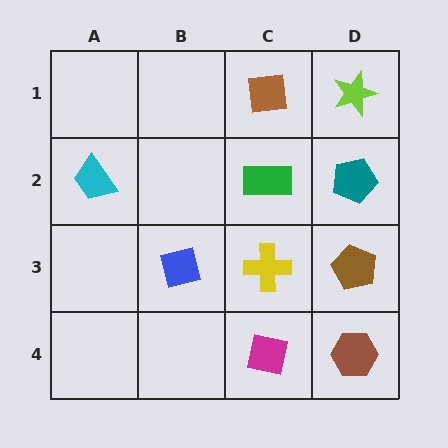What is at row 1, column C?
A brown square.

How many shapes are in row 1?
2 shapes.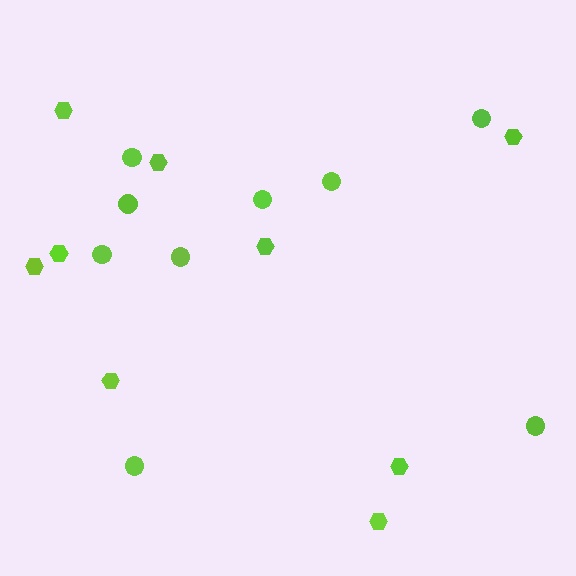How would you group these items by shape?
There are 2 groups: one group of hexagons (9) and one group of circles (9).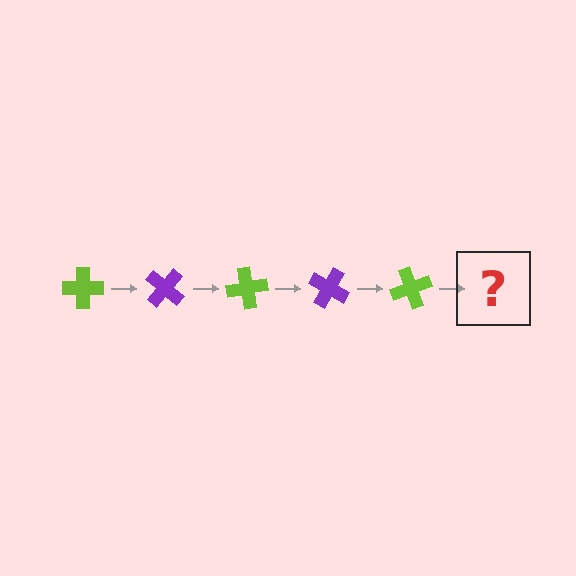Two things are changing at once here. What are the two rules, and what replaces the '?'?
The two rules are that it rotates 40 degrees each step and the color cycles through lime and purple. The '?' should be a purple cross, rotated 200 degrees from the start.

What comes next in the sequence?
The next element should be a purple cross, rotated 200 degrees from the start.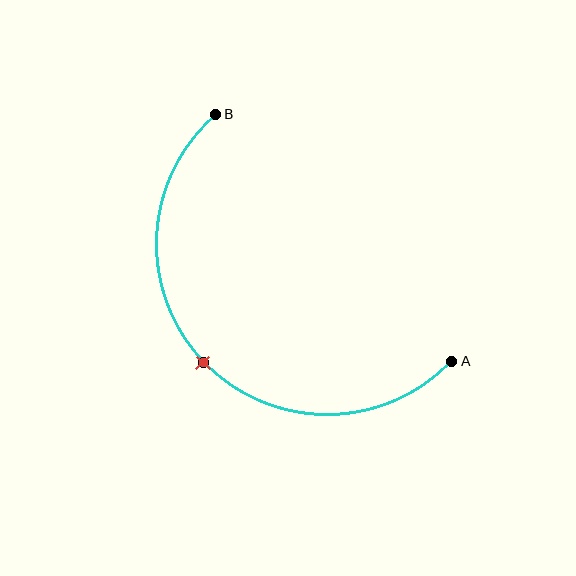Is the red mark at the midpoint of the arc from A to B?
Yes. The red mark lies on the arc at equal arc-length from both A and B — it is the arc midpoint.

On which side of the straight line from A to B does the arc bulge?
The arc bulges below and to the left of the straight line connecting A and B.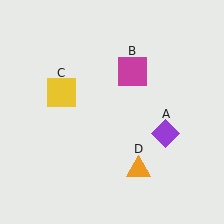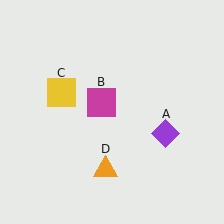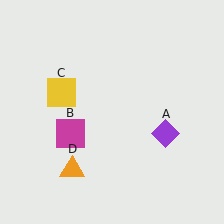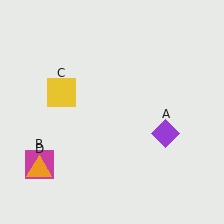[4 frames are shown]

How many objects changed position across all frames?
2 objects changed position: magenta square (object B), orange triangle (object D).